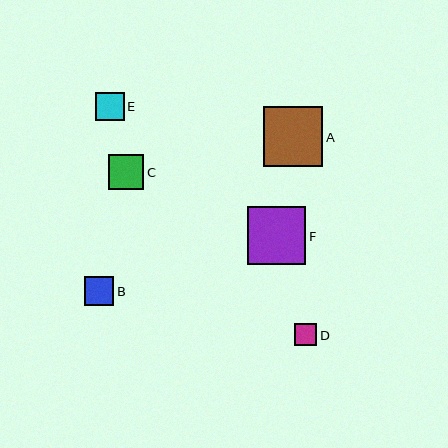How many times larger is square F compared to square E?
Square F is approximately 2.0 times the size of square E.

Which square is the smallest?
Square D is the smallest with a size of approximately 22 pixels.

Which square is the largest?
Square A is the largest with a size of approximately 60 pixels.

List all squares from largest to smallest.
From largest to smallest: A, F, C, B, E, D.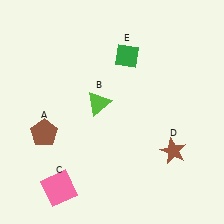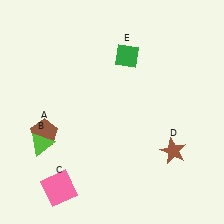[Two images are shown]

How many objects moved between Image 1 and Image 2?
1 object moved between the two images.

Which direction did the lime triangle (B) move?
The lime triangle (B) moved left.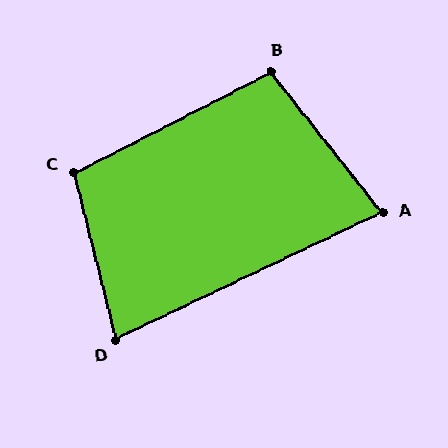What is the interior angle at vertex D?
Approximately 79 degrees (acute).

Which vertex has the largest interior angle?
C, at approximately 103 degrees.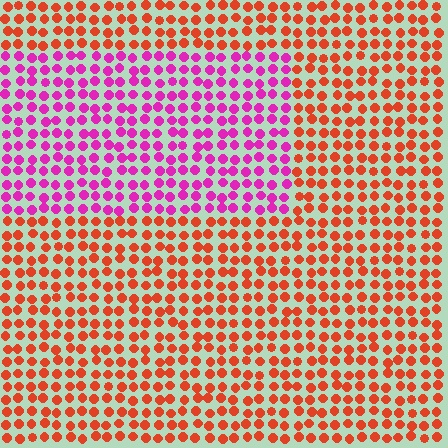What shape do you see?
I see a rectangle.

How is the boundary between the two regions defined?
The boundary is defined purely by a slight shift in hue (about 57 degrees). Spacing, size, and orientation are identical on both sides.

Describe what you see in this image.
The image is filled with small red elements in a uniform arrangement. A rectangle-shaped region is visible where the elements are tinted to a slightly different hue, forming a subtle color boundary.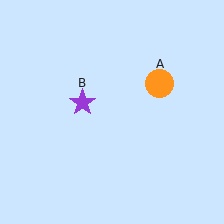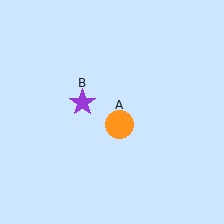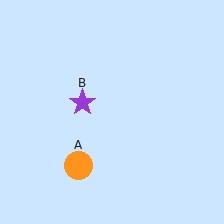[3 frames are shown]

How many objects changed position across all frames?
1 object changed position: orange circle (object A).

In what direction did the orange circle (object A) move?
The orange circle (object A) moved down and to the left.